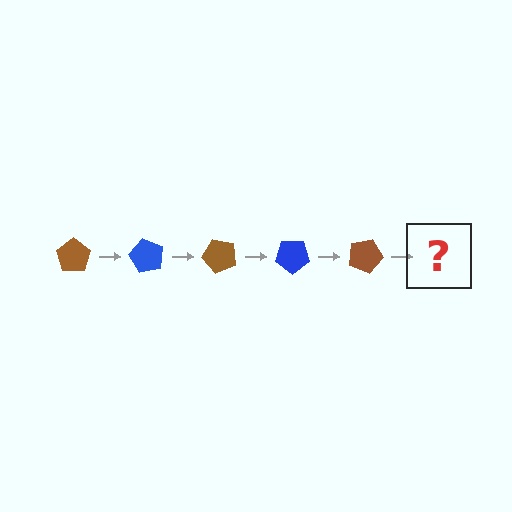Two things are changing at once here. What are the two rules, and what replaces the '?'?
The two rules are that it rotates 60 degrees each step and the color cycles through brown and blue. The '?' should be a blue pentagon, rotated 300 degrees from the start.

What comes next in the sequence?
The next element should be a blue pentagon, rotated 300 degrees from the start.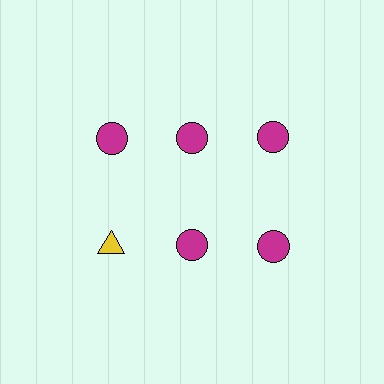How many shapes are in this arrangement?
There are 6 shapes arranged in a grid pattern.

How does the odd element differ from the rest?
It differs in both color (yellow instead of magenta) and shape (triangle instead of circle).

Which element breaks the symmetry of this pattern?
The yellow triangle in the second row, leftmost column breaks the symmetry. All other shapes are magenta circles.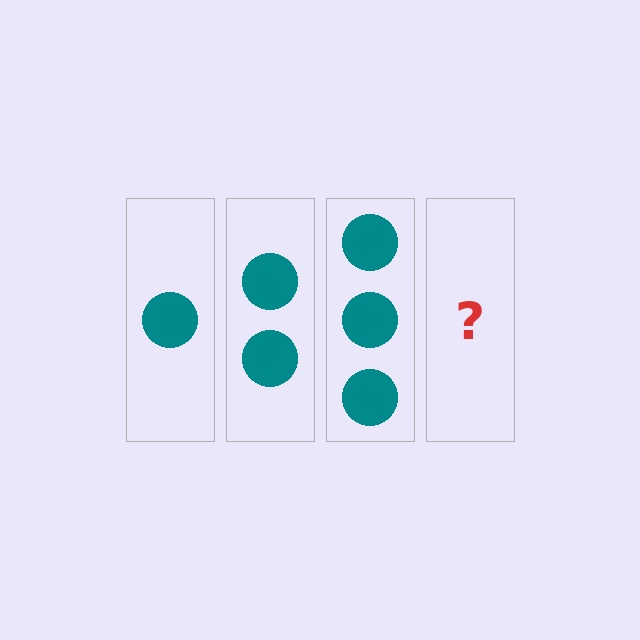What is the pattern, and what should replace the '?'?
The pattern is that each step adds one more circle. The '?' should be 4 circles.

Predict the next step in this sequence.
The next step is 4 circles.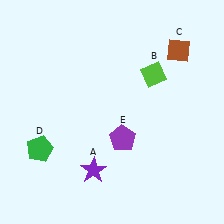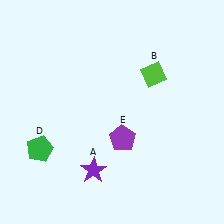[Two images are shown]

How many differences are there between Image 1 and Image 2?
There is 1 difference between the two images.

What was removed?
The brown diamond (C) was removed in Image 2.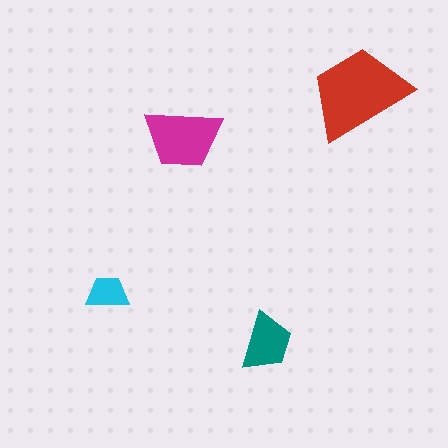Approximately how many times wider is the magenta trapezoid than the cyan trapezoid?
About 2 times wider.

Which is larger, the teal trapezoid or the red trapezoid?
The red one.